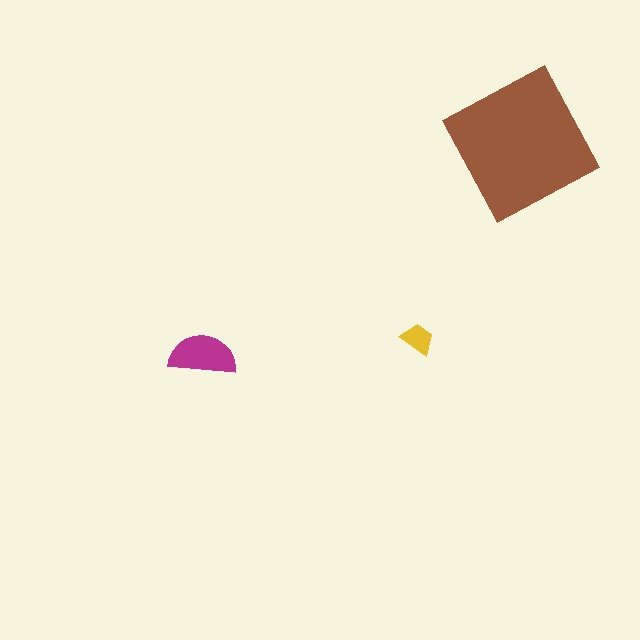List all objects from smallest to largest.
The yellow trapezoid, the magenta semicircle, the brown square.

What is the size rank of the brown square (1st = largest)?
1st.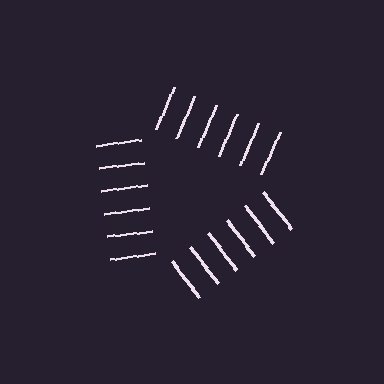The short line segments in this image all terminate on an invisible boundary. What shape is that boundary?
An illusory triangle — the line segments terminate on its edges but no continuous stroke is drawn.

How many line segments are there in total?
18 — 6 along each of the 3 edges.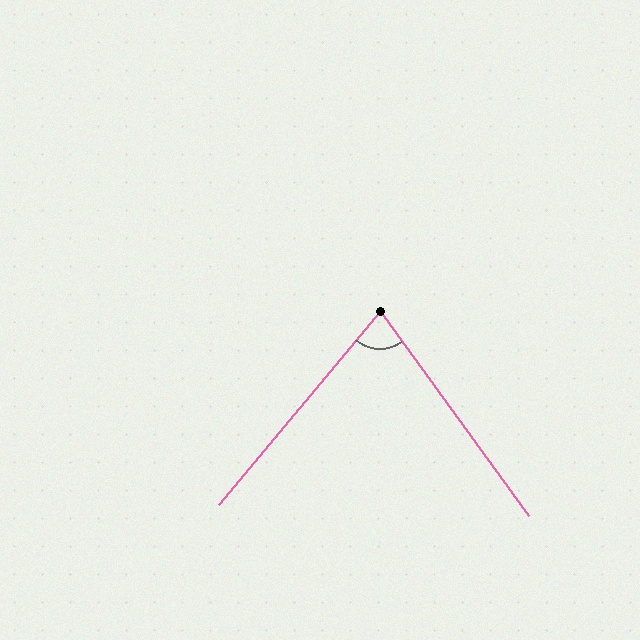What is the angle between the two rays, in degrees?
Approximately 76 degrees.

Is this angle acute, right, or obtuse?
It is acute.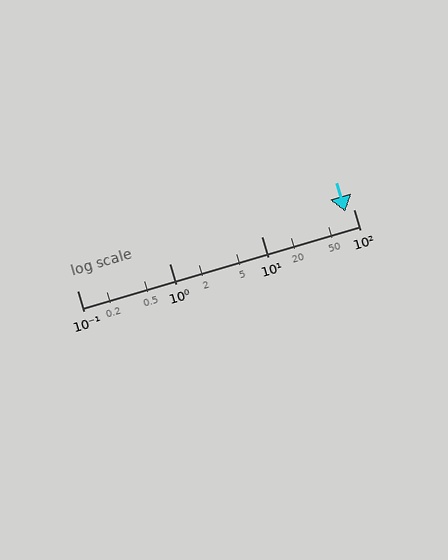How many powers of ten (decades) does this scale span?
The scale spans 3 decades, from 0.1 to 100.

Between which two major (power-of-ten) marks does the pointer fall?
The pointer is between 10 and 100.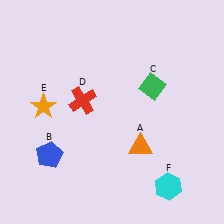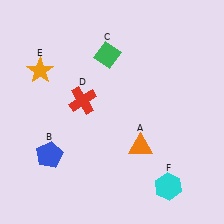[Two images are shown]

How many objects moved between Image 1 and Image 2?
2 objects moved between the two images.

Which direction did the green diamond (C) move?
The green diamond (C) moved left.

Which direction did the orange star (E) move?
The orange star (E) moved up.